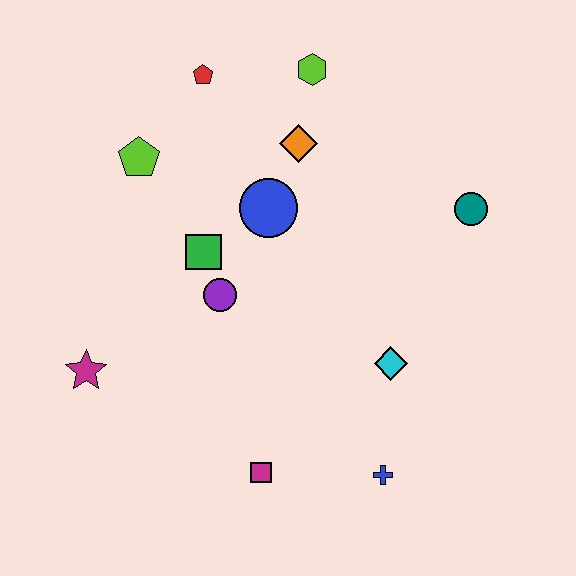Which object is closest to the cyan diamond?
The blue cross is closest to the cyan diamond.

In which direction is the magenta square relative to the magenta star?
The magenta square is to the right of the magenta star.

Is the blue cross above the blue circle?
No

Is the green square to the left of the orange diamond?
Yes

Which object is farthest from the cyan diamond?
The red pentagon is farthest from the cyan diamond.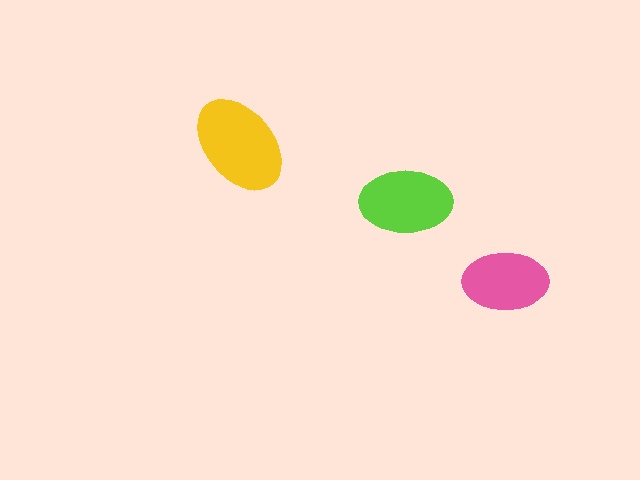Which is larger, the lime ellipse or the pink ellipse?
The lime one.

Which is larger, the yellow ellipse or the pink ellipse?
The yellow one.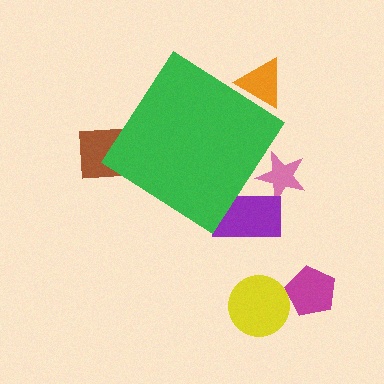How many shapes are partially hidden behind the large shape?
4 shapes are partially hidden.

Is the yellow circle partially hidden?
No, the yellow circle is fully visible.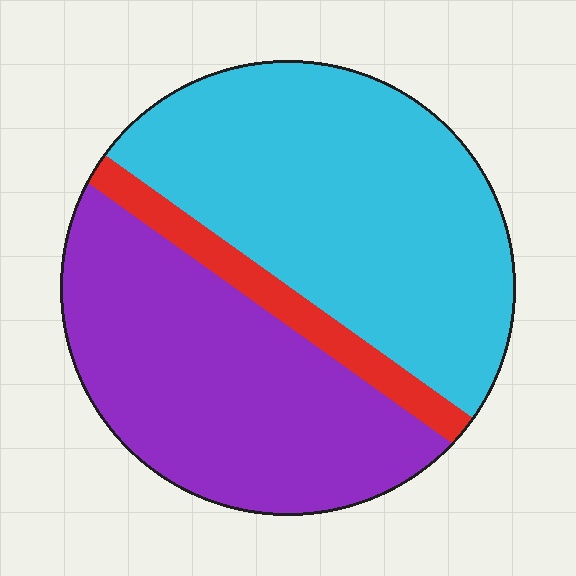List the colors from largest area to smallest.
From largest to smallest: cyan, purple, red.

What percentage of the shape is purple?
Purple covers roughly 40% of the shape.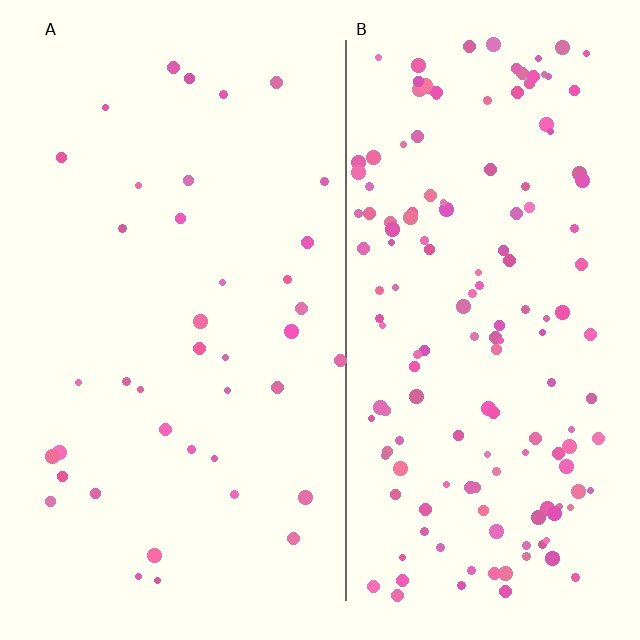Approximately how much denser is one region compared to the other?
Approximately 4.0× — region B over region A.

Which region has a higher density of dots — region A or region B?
B (the right).